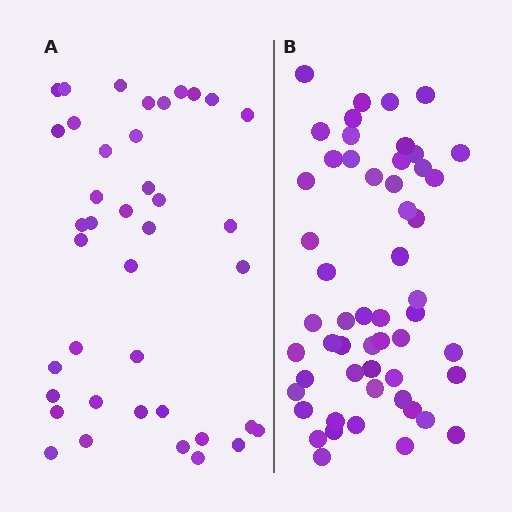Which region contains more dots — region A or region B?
Region B (the right region) has more dots.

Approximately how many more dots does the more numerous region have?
Region B has approximately 15 more dots than region A.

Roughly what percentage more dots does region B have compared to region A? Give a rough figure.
About 35% more.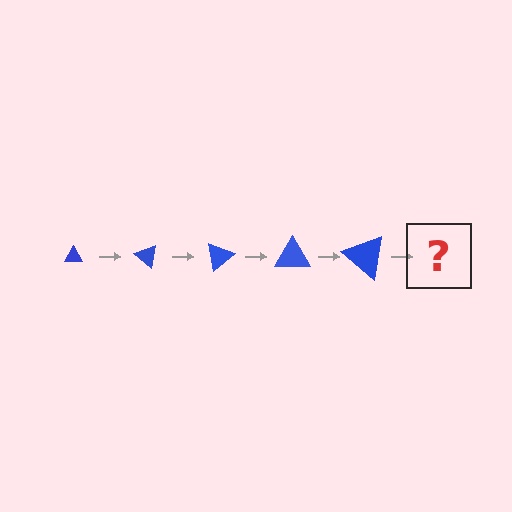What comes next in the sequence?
The next element should be a triangle, larger than the previous one and rotated 200 degrees from the start.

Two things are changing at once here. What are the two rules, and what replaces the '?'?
The two rules are that the triangle grows larger each step and it rotates 40 degrees each step. The '?' should be a triangle, larger than the previous one and rotated 200 degrees from the start.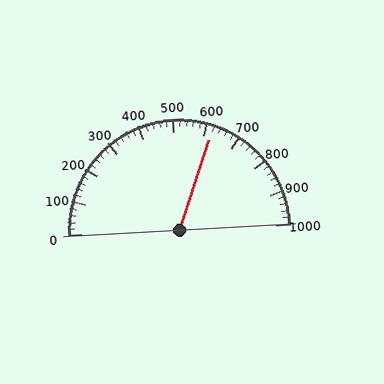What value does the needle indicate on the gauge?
The needle indicates approximately 620.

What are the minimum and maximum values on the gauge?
The gauge ranges from 0 to 1000.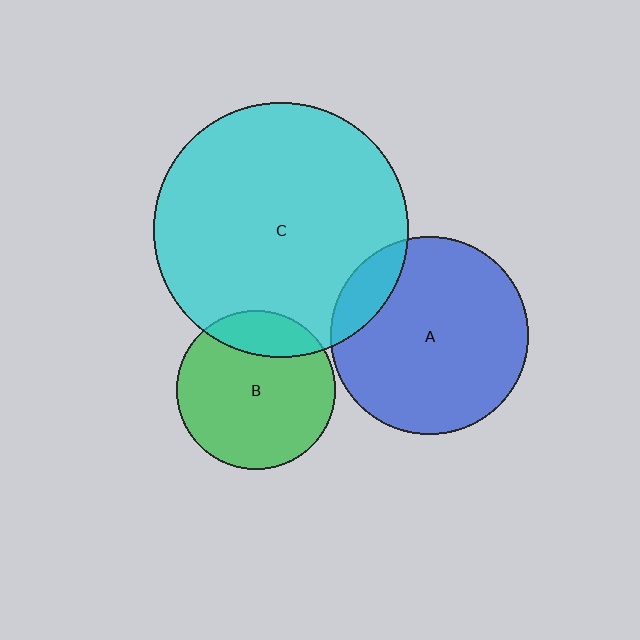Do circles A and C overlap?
Yes.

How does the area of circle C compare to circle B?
Approximately 2.6 times.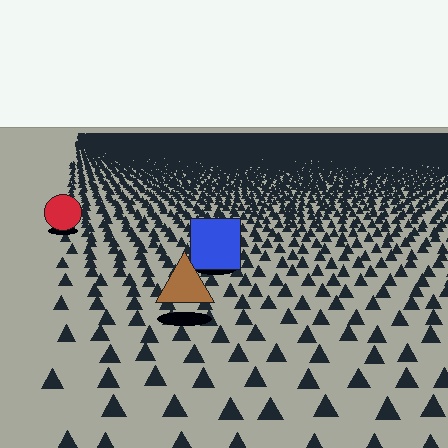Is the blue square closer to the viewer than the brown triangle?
No. The brown triangle is closer — you can tell from the texture gradient: the ground texture is coarser near it.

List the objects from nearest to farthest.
From nearest to farthest: the brown triangle, the blue square, the red circle.